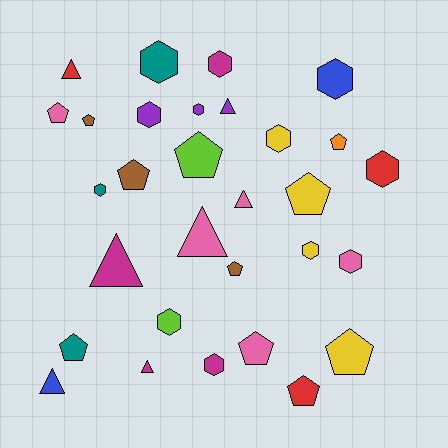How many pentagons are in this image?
There are 11 pentagons.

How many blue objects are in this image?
There are 2 blue objects.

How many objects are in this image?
There are 30 objects.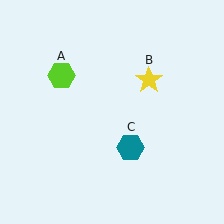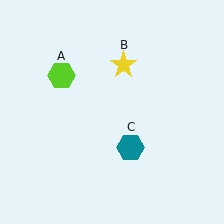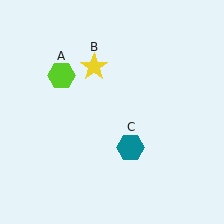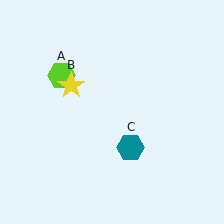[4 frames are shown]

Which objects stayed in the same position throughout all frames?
Lime hexagon (object A) and teal hexagon (object C) remained stationary.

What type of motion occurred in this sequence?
The yellow star (object B) rotated counterclockwise around the center of the scene.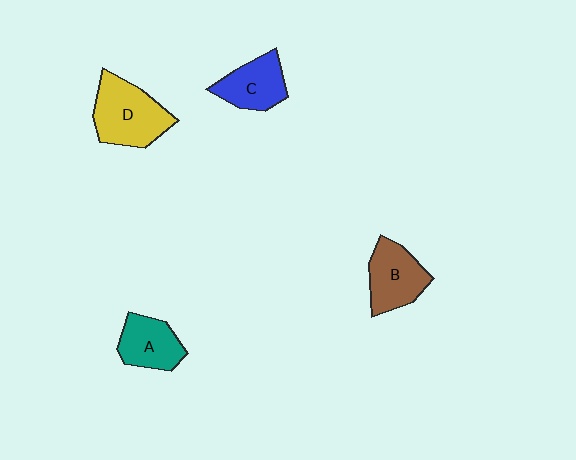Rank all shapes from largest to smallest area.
From largest to smallest: D (yellow), B (brown), C (blue), A (teal).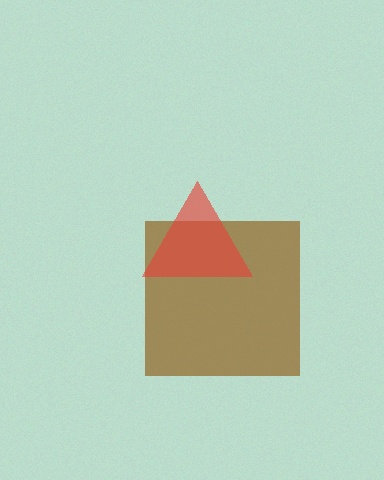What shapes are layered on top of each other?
The layered shapes are: a brown square, a red triangle.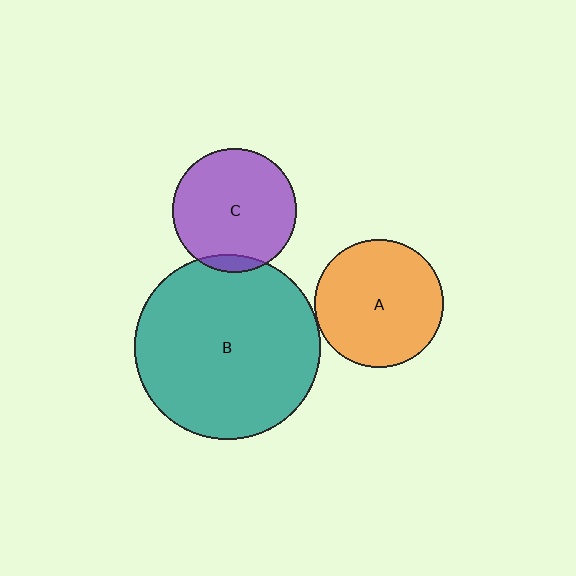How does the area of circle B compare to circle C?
Approximately 2.2 times.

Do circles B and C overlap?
Yes.